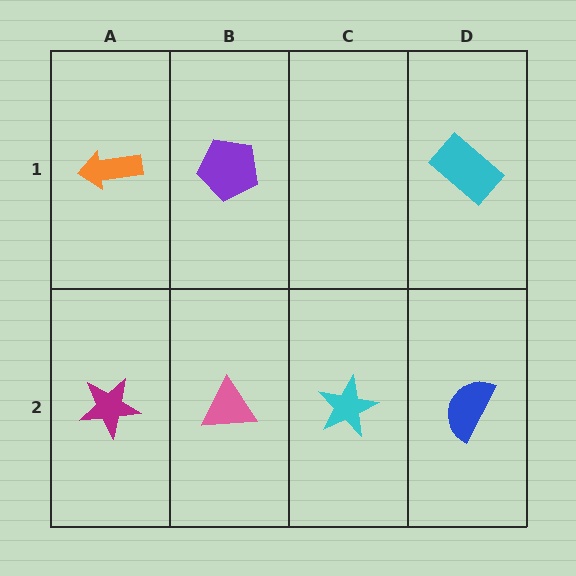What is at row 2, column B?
A pink triangle.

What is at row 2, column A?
A magenta star.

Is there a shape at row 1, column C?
No, that cell is empty.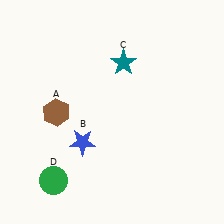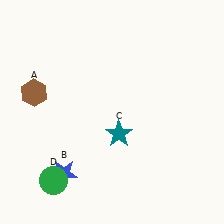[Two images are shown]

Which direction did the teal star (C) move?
The teal star (C) moved down.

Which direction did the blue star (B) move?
The blue star (B) moved down.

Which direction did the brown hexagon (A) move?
The brown hexagon (A) moved left.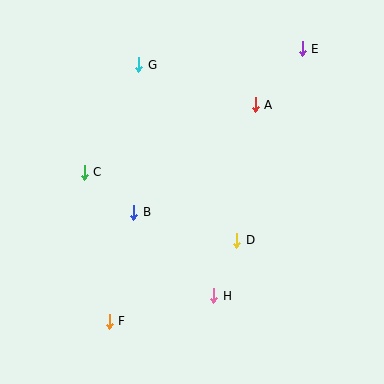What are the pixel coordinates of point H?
Point H is at (214, 296).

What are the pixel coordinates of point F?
Point F is at (109, 321).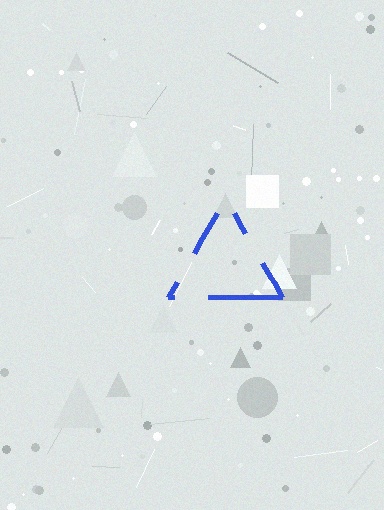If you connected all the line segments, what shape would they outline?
They would outline a triangle.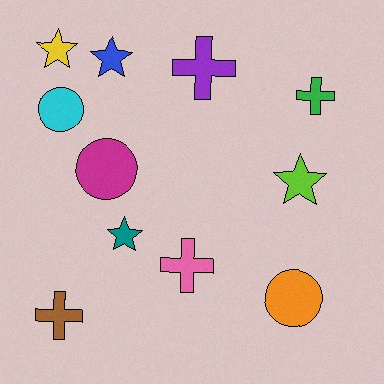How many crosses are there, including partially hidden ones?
There are 4 crosses.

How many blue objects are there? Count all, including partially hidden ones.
There is 1 blue object.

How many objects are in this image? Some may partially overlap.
There are 11 objects.